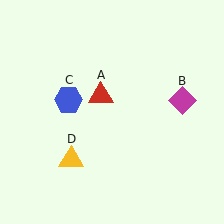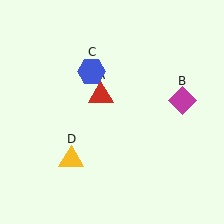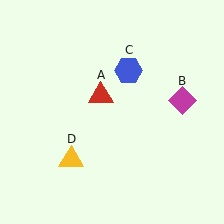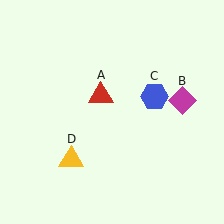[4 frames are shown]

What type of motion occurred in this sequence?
The blue hexagon (object C) rotated clockwise around the center of the scene.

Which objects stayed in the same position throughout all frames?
Red triangle (object A) and magenta diamond (object B) and yellow triangle (object D) remained stationary.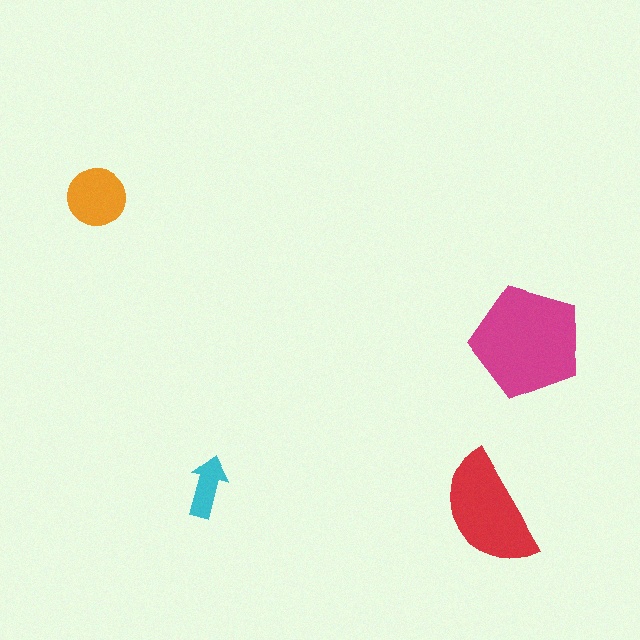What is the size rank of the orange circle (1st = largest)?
3rd.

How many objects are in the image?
There are 4 objects in the image.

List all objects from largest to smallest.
The magenta pentagon, the red semicircle, the orange circle, the cyan arrow.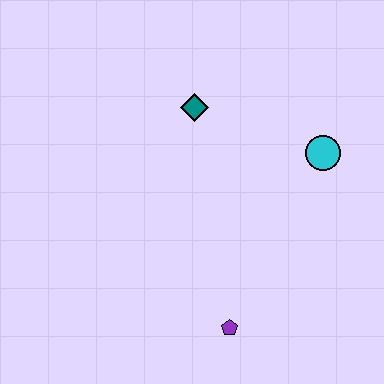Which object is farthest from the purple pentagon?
The teal diamond is farthest from the purple pentagon.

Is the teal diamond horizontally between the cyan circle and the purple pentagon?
No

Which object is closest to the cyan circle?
The teal diamond is closest to the cyan circle.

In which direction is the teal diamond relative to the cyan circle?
The teal diamond is to the left of the cyan circle.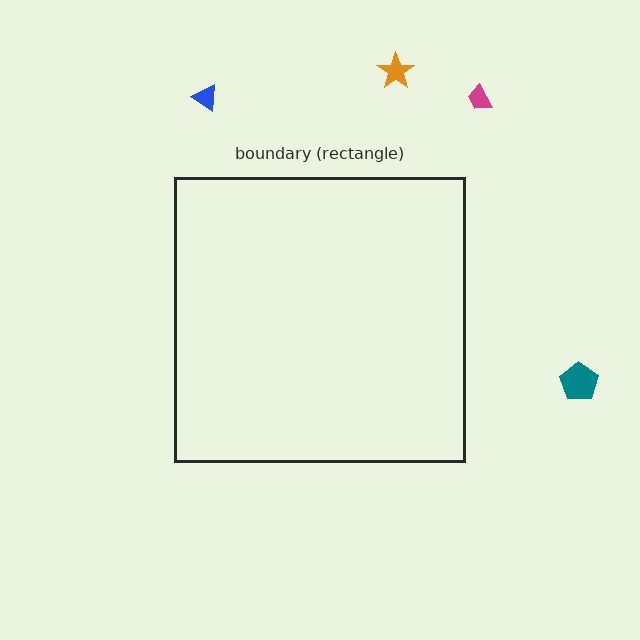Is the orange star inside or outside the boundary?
Outside.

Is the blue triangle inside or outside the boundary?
Outside.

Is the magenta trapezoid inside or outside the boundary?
Outside.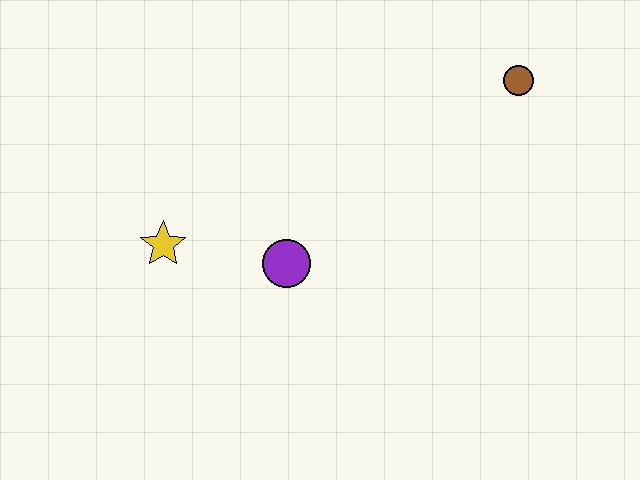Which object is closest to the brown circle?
The purple circle is closest to the brown circle.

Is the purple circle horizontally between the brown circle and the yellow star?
Yes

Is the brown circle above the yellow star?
Yes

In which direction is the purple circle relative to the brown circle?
The purple circle is to the left of the brown circle.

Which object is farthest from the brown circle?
The yellow star is farthest from the brown circle.